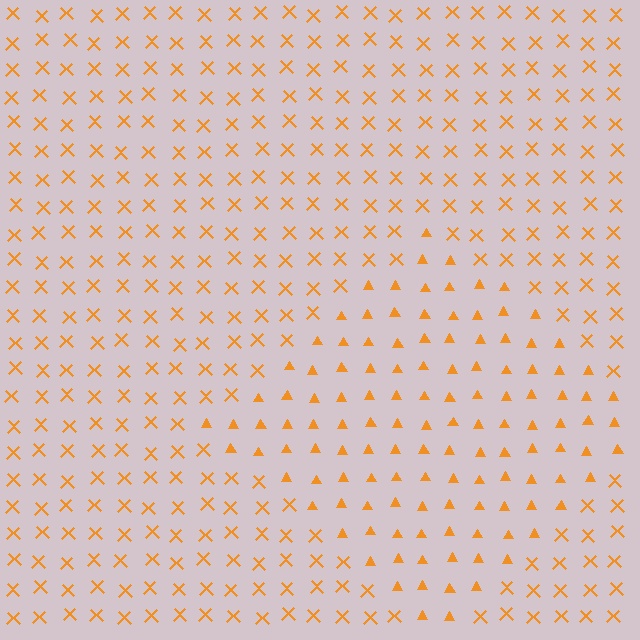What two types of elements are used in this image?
The image uses triangles inside the diamond region and X marks outside it.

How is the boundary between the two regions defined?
The boundary is defined by a change in element shape: triangles inside vs. X marks outside. All elements share the same color and spacing.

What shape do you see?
I see a diamond.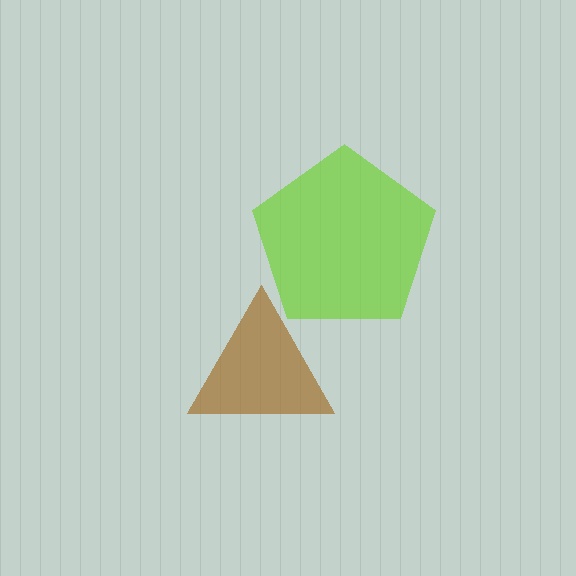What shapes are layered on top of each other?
The layered shapes are: a brown triangle, a lime pentagon.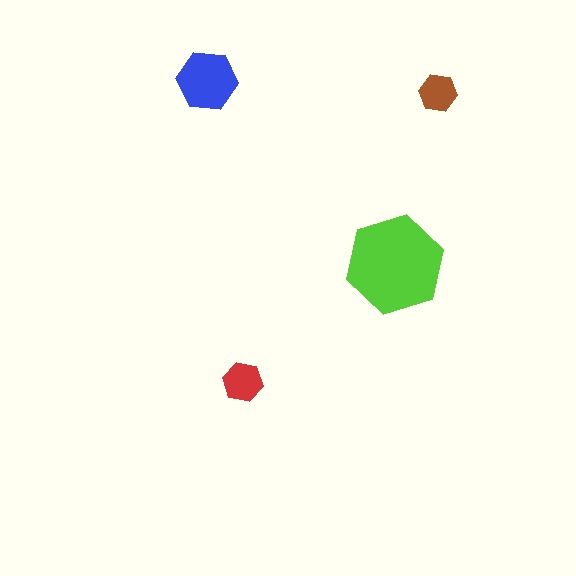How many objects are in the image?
There are 4 objects in the image.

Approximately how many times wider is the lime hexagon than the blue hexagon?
About 1.5 times wider.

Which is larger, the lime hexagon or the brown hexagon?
The lime one.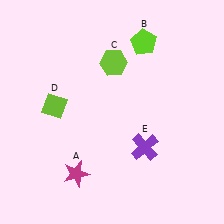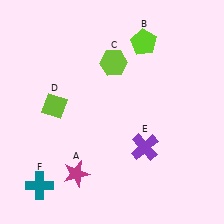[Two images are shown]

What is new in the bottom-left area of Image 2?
A teal cross (F) was added in the bottom-left area of Image 2.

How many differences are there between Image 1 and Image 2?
There is 1 difference between the two images.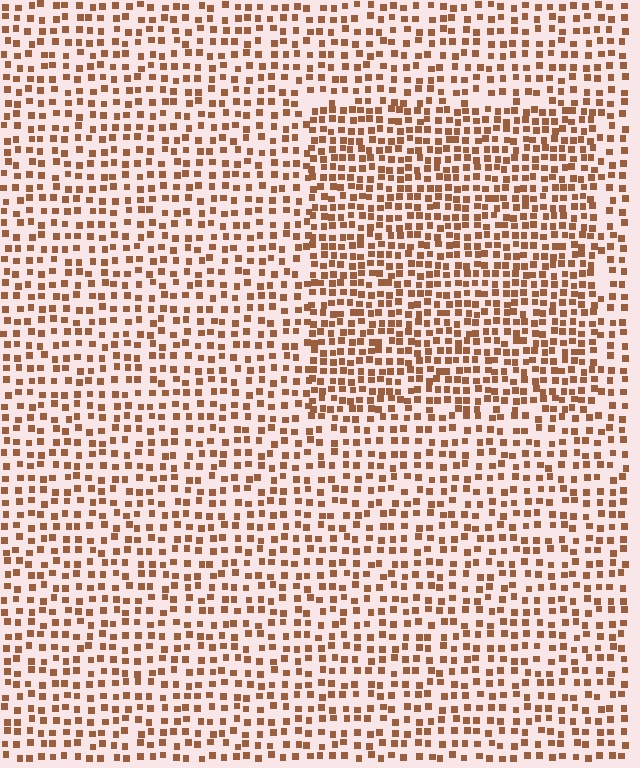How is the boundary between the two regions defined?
The boundary is defined by a change in element density (approximately 1.6x ratio). All elements are the same color, size, and shape.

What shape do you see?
I see a rectangle.